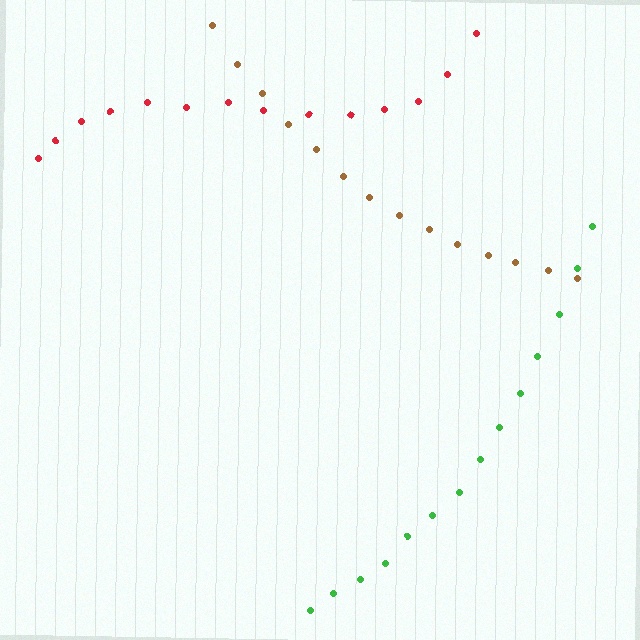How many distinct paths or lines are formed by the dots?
There are 3 distinct paths.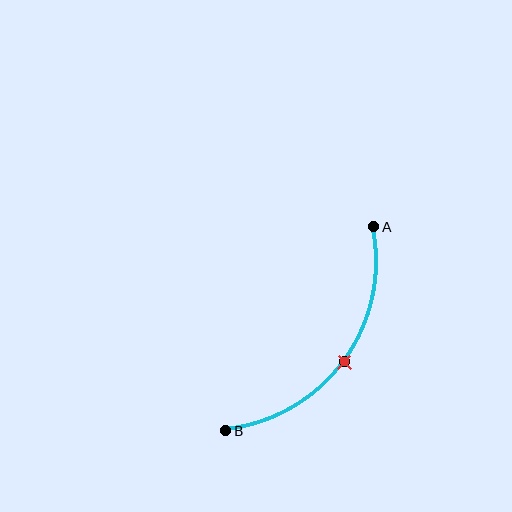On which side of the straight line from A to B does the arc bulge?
The arc bulges below and to the right of the straight line connecting A and B.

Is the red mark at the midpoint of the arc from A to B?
Yes. The red mark lies on the arc at equal arc-length from both A and B — it is the arc midpoint.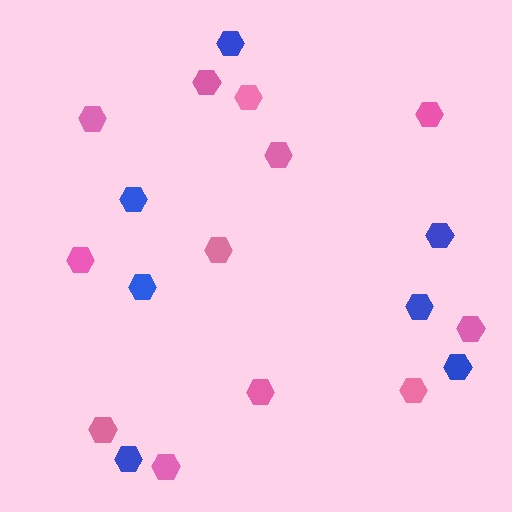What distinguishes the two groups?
There are 2 groups: one group of pink hexagons (12) and one group of blue hexagons (7).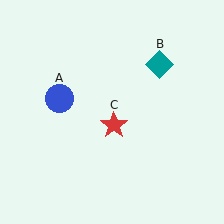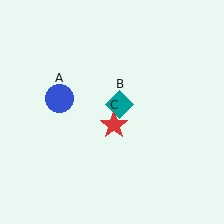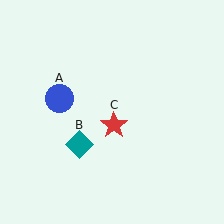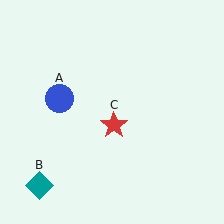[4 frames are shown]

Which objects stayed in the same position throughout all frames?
Blue circle (object A) and red star (object C) remained stationary.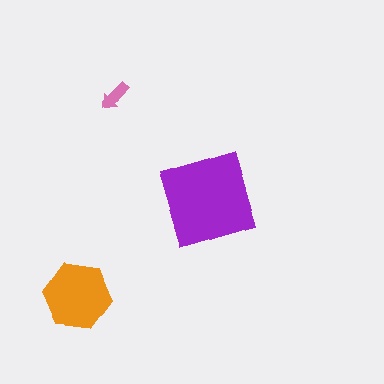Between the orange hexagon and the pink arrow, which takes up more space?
The orange hexagon.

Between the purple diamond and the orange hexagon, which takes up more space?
The purple diamond.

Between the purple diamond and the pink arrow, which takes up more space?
The purple diamond.